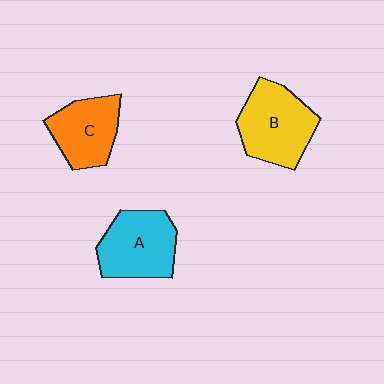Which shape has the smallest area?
Shape C (orange).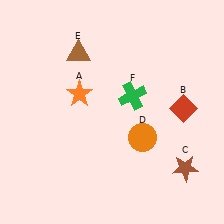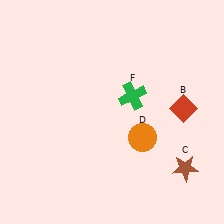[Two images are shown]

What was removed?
The brown triangle (E), the orange star (A) were removed in Image 2.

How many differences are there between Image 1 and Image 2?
There are 2 differences between the two images.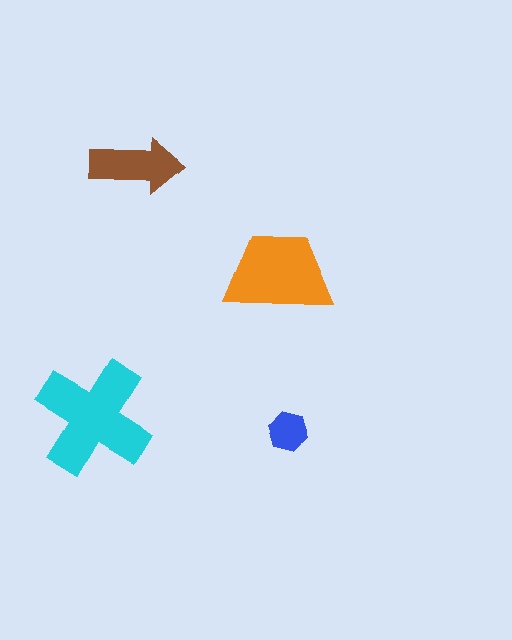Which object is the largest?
The cyan cross.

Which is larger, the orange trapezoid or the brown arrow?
The orange trapezoid.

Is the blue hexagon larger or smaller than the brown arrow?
Smaller.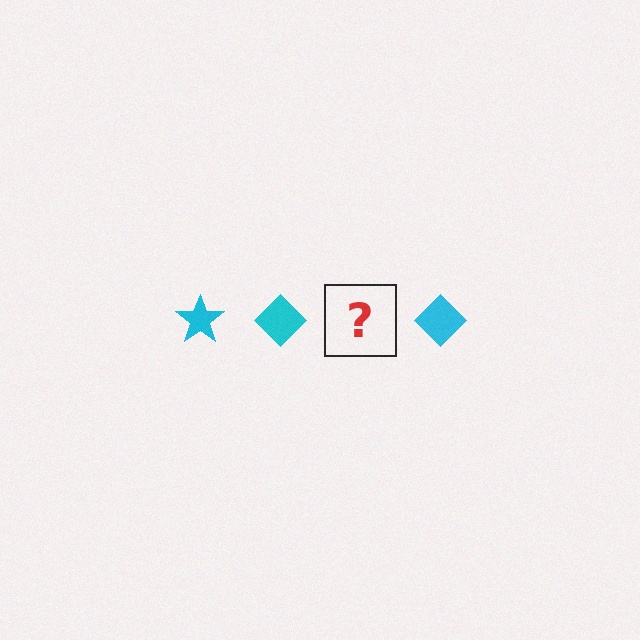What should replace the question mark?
The question mark should be replaced with a cyan star.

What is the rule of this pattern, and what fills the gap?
The rule is that the pattern cycles through star, diamond shapes in cyan. The gap should be filled with a cyan star.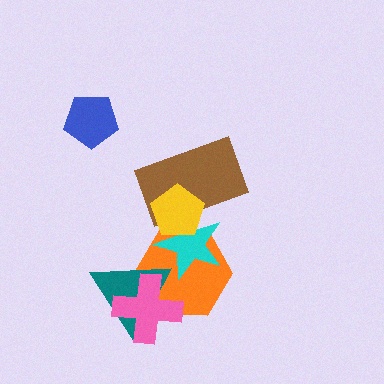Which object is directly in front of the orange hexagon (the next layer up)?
The cyan star is directly in front of the orange hexagon.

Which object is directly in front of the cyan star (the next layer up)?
The brown rectangle is directly in front of the cyan star.